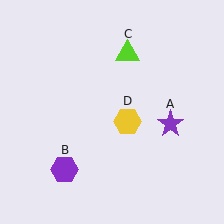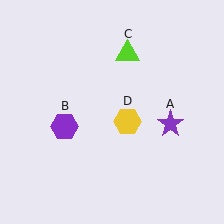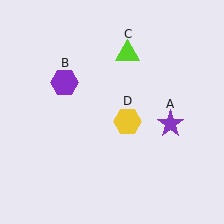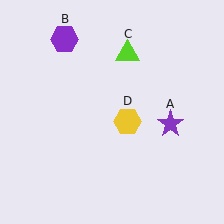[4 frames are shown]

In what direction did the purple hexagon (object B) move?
The purple hexagon (object B) moved up.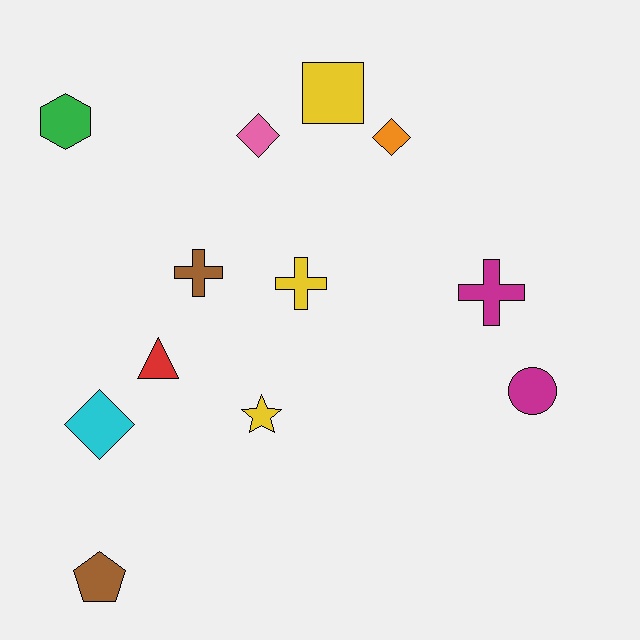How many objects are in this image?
There are 12 objects.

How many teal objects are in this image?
There are no teal objects.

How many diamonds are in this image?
There are 3 diamonds.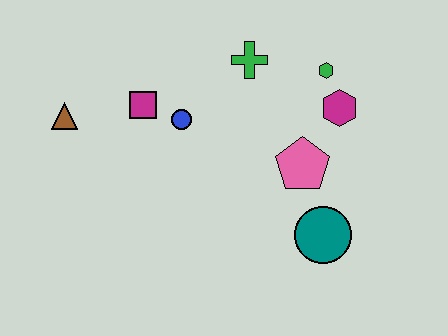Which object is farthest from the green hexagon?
The brown triangle is farthest from the green hexagon.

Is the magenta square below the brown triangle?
No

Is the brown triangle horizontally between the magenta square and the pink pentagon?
No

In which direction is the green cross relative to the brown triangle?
The green cross is to the right of the brown triangle.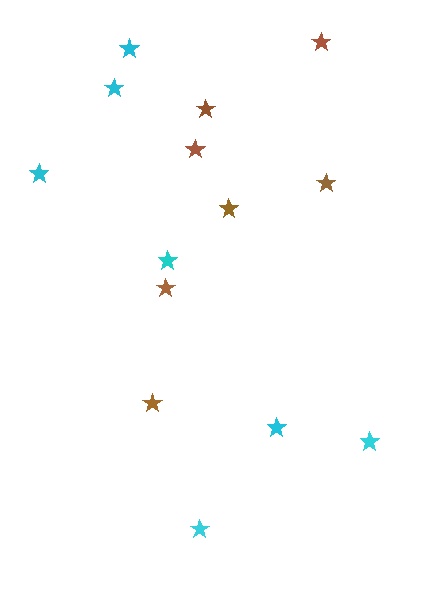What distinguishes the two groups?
There are 2 groups: one group of brown stars (7) and one group of cyan stars (7).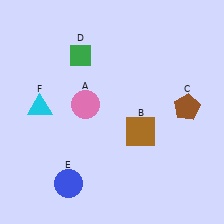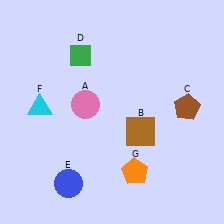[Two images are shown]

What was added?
An orange pentagon (G) was added in Image 2.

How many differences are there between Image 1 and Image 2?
There is 1 difference between the two images.